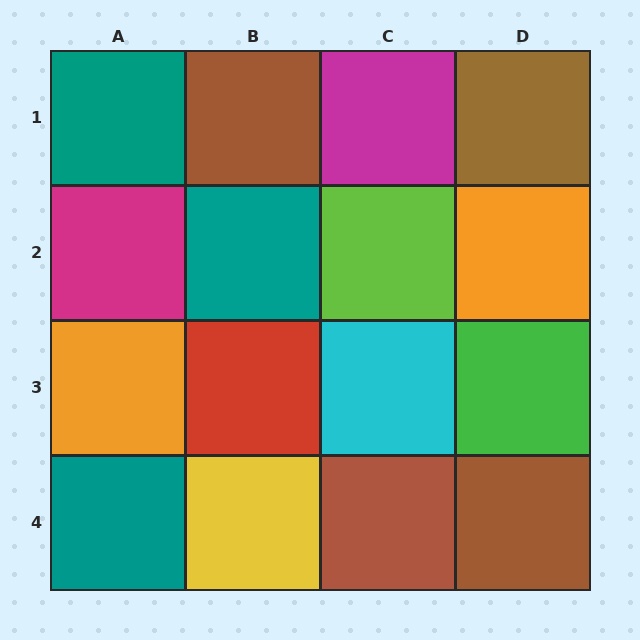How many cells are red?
1 cell is red.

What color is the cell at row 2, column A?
Magenta.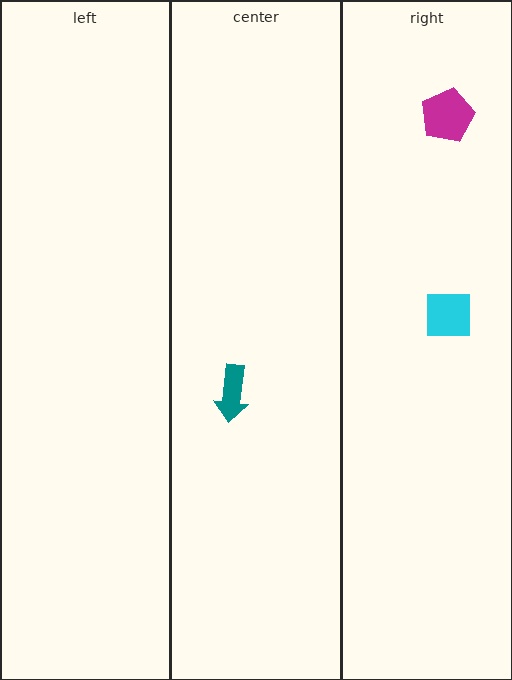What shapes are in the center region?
The teal arrow.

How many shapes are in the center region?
1.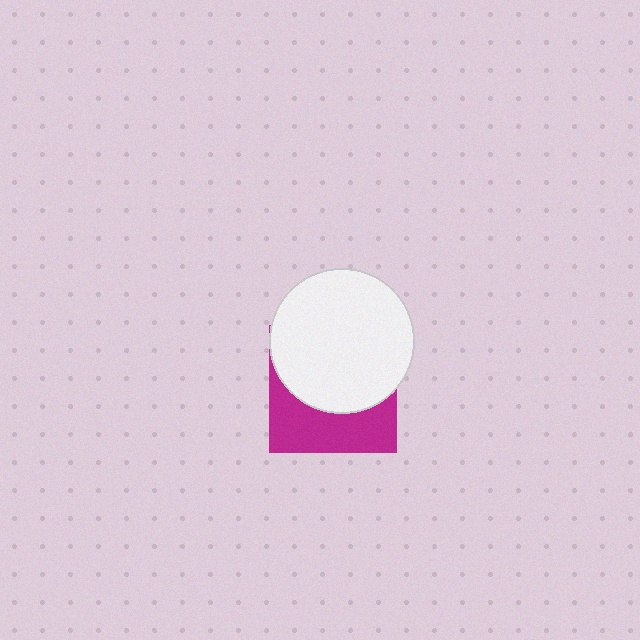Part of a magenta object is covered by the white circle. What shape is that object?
It is a square.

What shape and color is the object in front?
The object in front is a white circle.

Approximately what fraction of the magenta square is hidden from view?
Roughly 60% of the magenta square is hidden behind the white circle.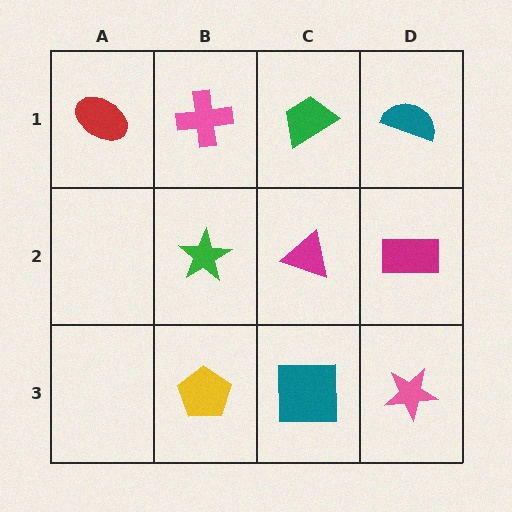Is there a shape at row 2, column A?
No, that cell is empty.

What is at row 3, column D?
A pink star.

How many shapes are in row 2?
3 shapes.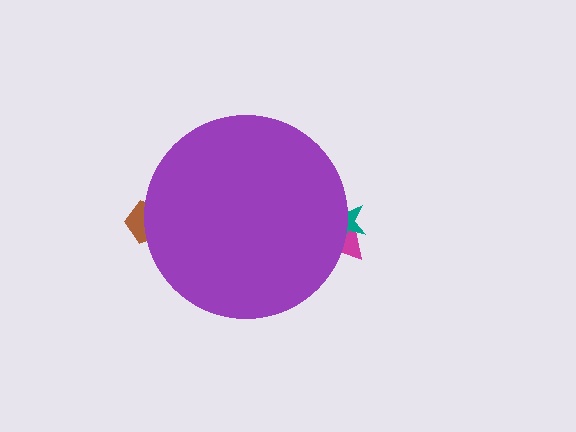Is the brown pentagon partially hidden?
Yes, the brown pentagon is partially hidden behind the purple circle.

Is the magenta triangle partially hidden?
Yes, the magenta triangle is partially hidden behind the purple circle.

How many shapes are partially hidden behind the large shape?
3 shapes are partially hidden.